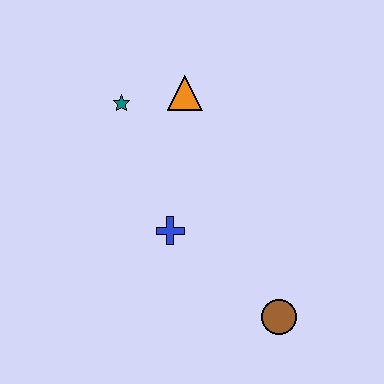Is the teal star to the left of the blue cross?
Yes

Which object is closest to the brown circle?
The blue cross is closest to the brown circle.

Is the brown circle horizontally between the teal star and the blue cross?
No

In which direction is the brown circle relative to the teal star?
The brown circle is below the teal star.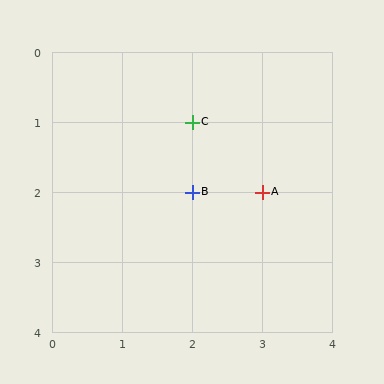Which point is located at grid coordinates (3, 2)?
Point A is at (3, 2).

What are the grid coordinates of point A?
Point A is at grid coordinates (3, 2).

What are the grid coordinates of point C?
Point C is at grid coordinates (2, 1).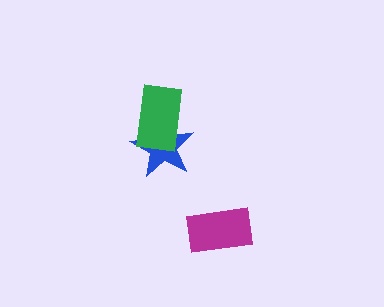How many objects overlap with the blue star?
1 object overlaps with the blue star.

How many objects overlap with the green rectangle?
1 object overlaps with the green rectangle.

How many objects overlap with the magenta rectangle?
0 objects overlap with the magenta rectangle.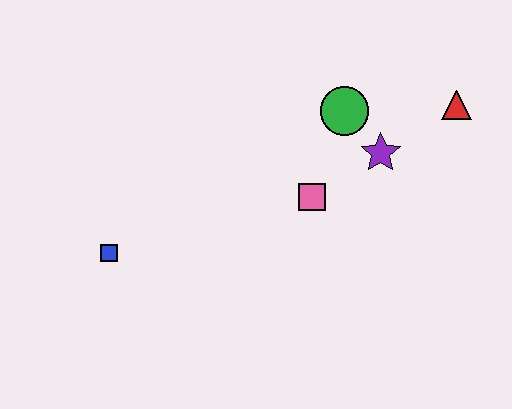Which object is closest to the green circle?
The purple star is closest to the green circle.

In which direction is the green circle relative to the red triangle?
The green circle is to the left of the red triangle.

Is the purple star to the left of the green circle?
No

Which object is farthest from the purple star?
The blue square is farthest from the purple star.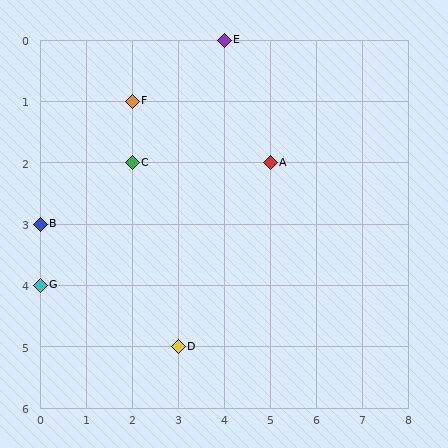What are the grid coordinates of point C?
Point C is at grid coordinates (2, 2).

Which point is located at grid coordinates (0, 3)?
Point B is at (0, 3).